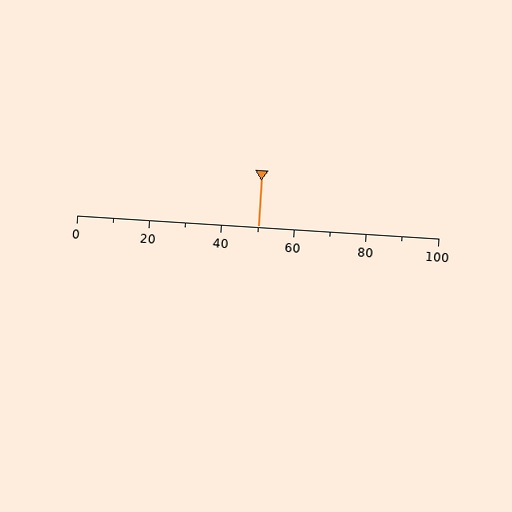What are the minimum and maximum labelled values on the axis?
The axis runs from 0 to 100.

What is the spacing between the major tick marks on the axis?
The major ticks are spaced 20 apart.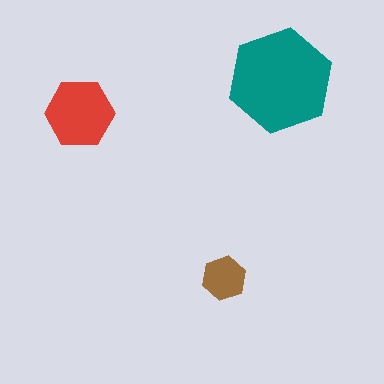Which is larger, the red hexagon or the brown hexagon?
The red one.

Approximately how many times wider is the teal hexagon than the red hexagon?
About 1.5 times wider.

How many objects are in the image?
There are 3 objects in the image.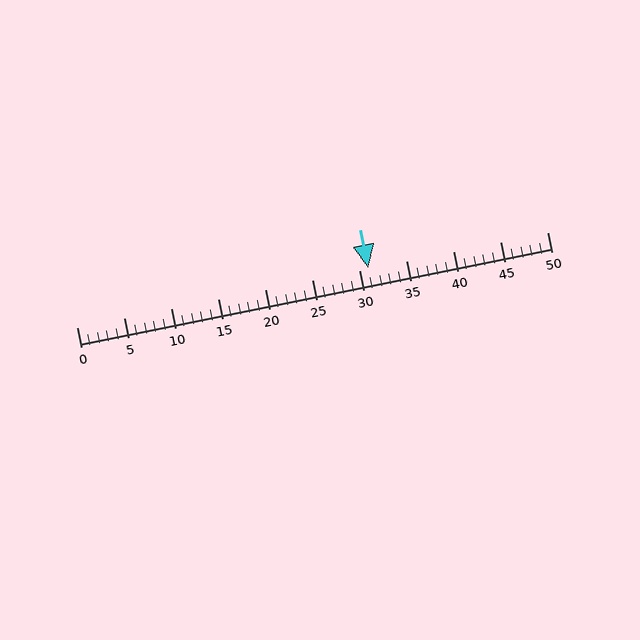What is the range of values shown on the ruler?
The ruler shows values from 0 to 50.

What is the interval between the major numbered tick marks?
The major tick marks are spaced 5 units apart.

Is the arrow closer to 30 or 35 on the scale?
The arrow is closer to 30.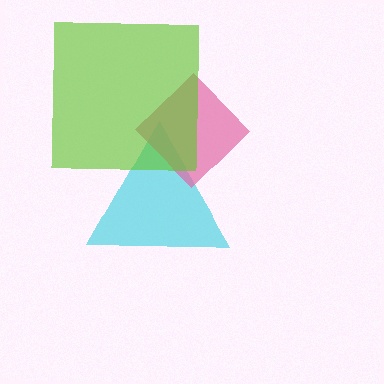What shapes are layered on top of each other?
The layered shapes are: a cyan triangle, a pink diamond, a lime square.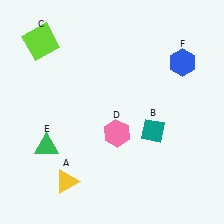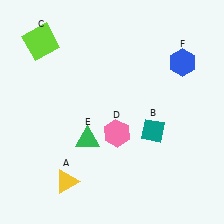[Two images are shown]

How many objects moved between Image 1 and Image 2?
1 object moved between the two images.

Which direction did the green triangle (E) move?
The green triangle (E) moved right.